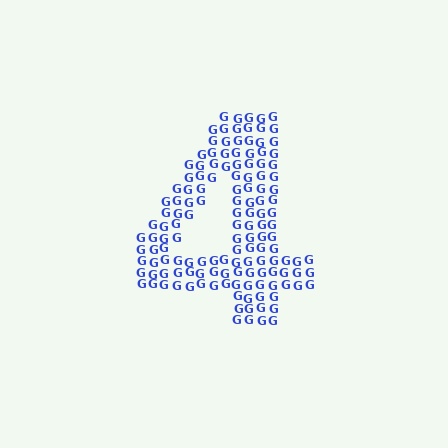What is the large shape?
The large shape is the digit 4.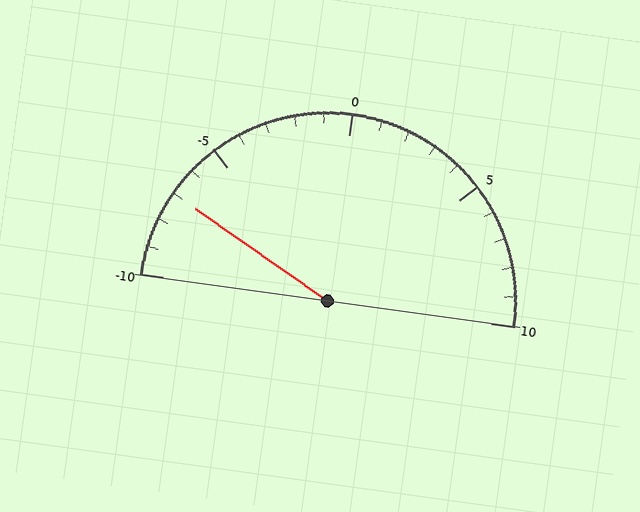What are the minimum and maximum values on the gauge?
The gauge ranges from -10 to 10.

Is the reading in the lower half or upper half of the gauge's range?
The reading is in the lower half of the range (-10 to 10).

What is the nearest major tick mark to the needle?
The nearest major tick mark is -5.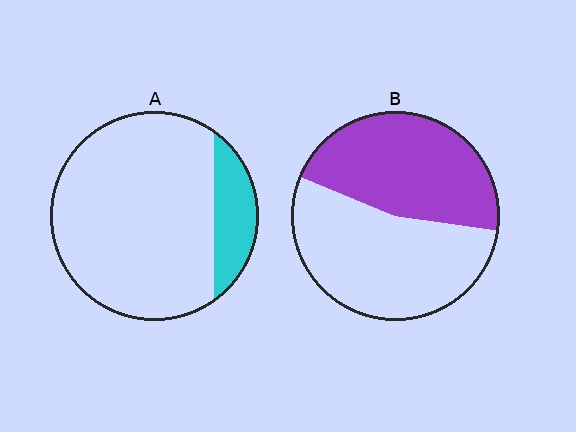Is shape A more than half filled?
No.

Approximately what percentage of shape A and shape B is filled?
A is approximately 15% and B is approximately 45%.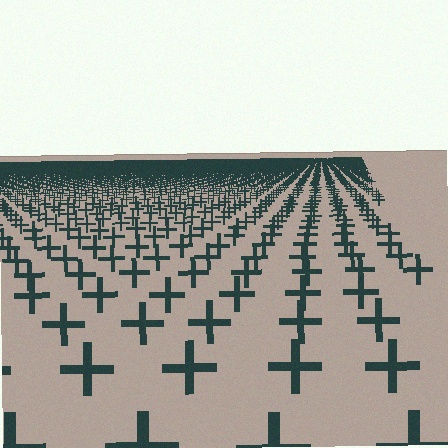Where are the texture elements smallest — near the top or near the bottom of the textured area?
Near the top.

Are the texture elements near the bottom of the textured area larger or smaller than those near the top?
Larger. Near the bottom, elements are closer to the viewer and appear at a bigger on-screen size.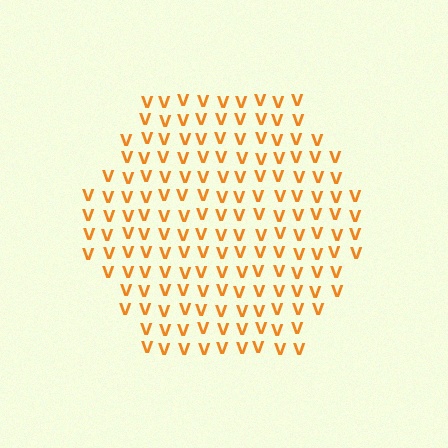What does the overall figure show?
The overall figure shows a hexagon.